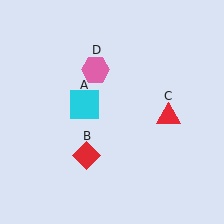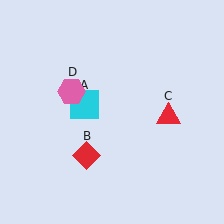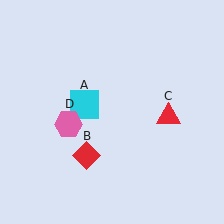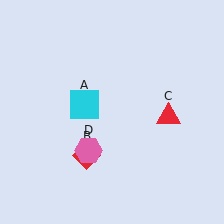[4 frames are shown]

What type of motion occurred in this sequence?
The pink hexagon (object D) rotated counterclockwise around the center of the scene.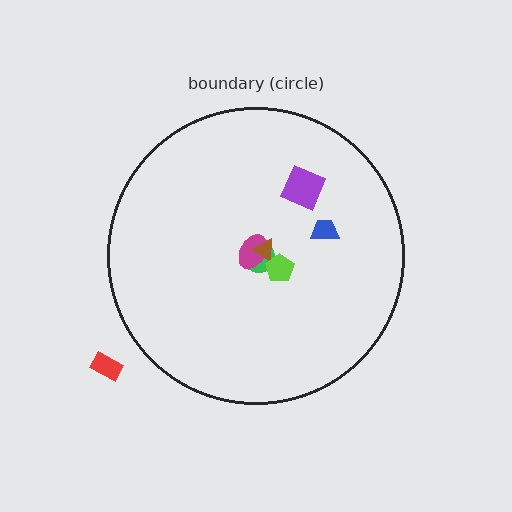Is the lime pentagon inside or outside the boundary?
Inside.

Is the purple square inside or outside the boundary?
Inside.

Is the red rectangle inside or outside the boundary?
Outside.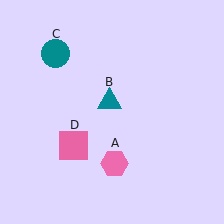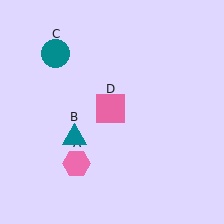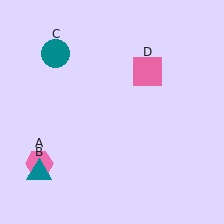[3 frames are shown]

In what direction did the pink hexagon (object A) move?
The pink hexagon (object A) moved left.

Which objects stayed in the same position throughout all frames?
Teal circle (object C) remained stationary.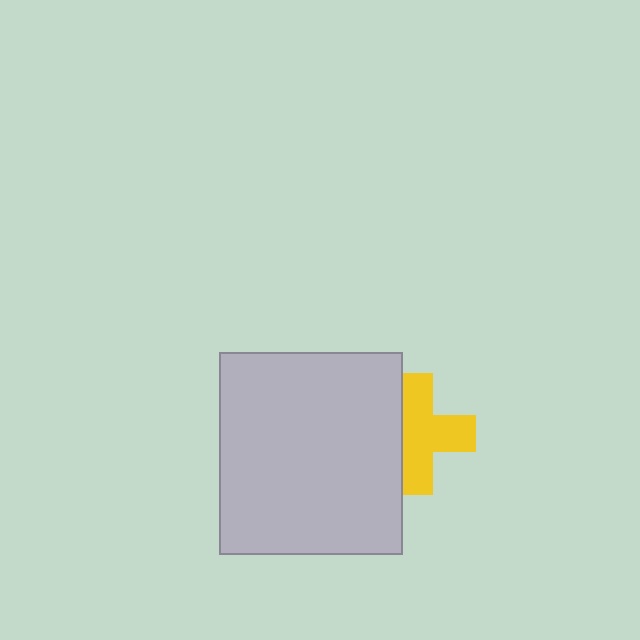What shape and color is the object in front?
The object in front is a light gray rectangle.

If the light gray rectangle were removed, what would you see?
You would see the complete yellow cross.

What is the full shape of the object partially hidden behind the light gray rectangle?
The partially hidden object is a yellow cross.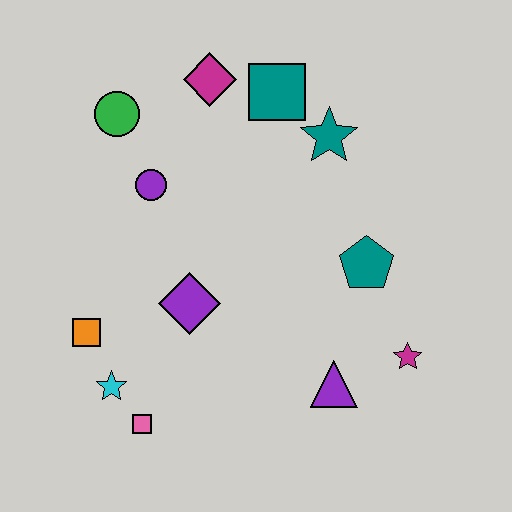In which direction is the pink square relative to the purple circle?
The pink square is below the purple circle.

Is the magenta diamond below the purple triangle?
No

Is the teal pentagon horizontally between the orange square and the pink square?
No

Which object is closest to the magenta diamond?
The teal square is closest to the magenta diamond.